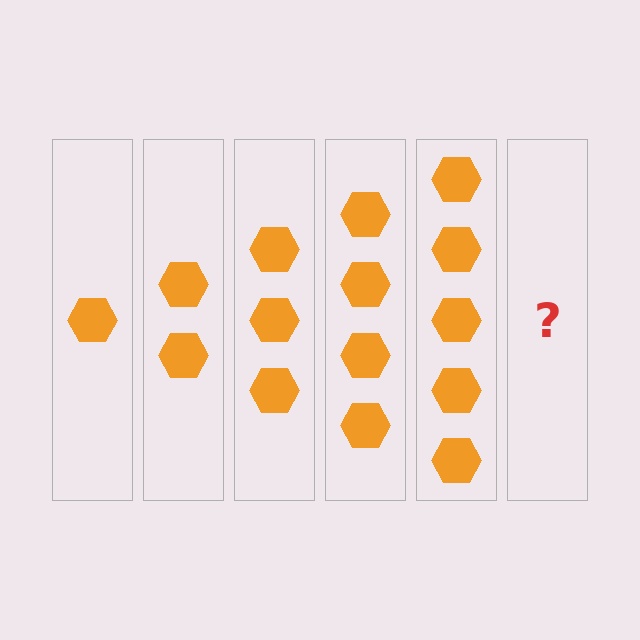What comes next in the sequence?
The next element should be 6 hexagons.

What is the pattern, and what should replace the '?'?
The pattern is that each step adds one more hexagon. The '?' should be 6 hexagons.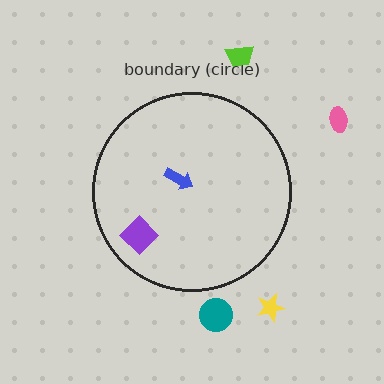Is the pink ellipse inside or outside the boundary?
Outside.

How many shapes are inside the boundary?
2 inside, 4 outside.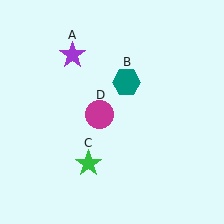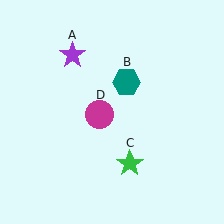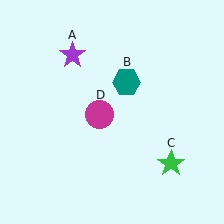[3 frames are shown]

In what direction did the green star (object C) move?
The green star (object C) moved right.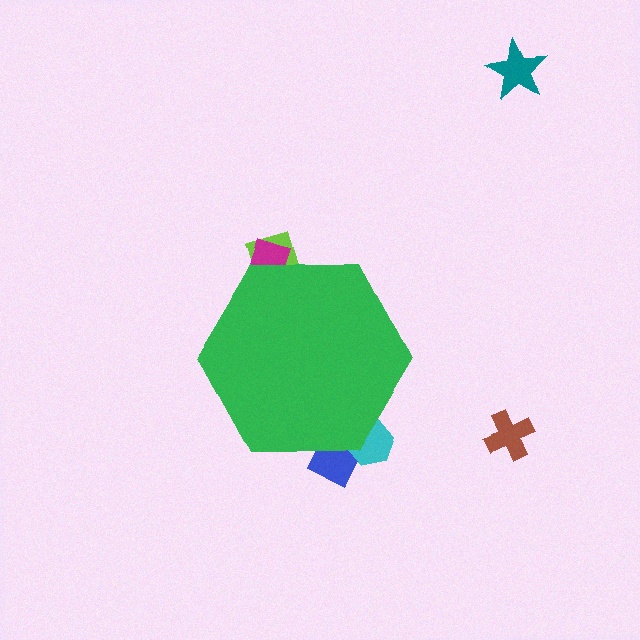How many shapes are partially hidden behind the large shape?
4 shapes are partially hidden.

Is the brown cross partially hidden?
No, the brown cross is fully visible.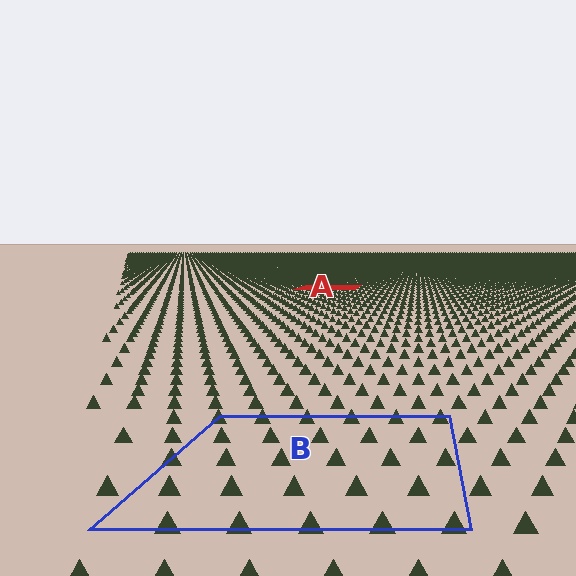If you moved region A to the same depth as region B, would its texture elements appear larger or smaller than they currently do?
They would appear larger. At a closer depth, the same texture elements are projected at a bigger on-screen size.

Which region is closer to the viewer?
Region B is closer. The texture elements there are larger and more spread out.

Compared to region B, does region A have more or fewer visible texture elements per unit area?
Region A has more texture elements per unit area — they are packed more densely because it is farther away.